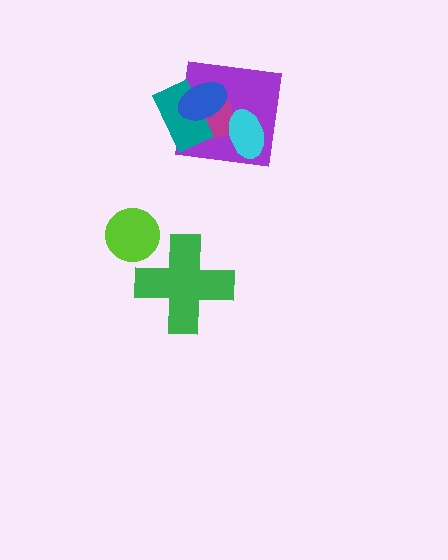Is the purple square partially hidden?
Yes, it is partially covered by another shape.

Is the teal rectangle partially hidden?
Yes, it is partially covered by another shape.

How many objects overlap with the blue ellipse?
3 objects overlap with the blue ellipse.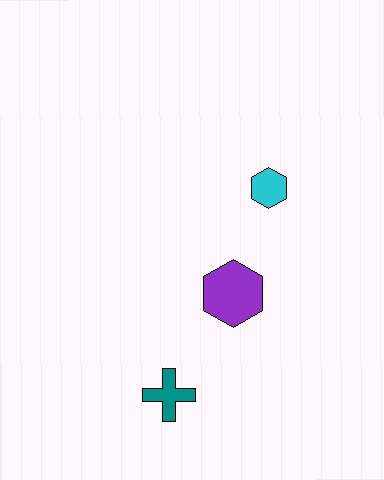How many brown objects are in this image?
There are no brown objects.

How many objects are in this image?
There are 3 objects.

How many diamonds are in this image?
There are no diamonds.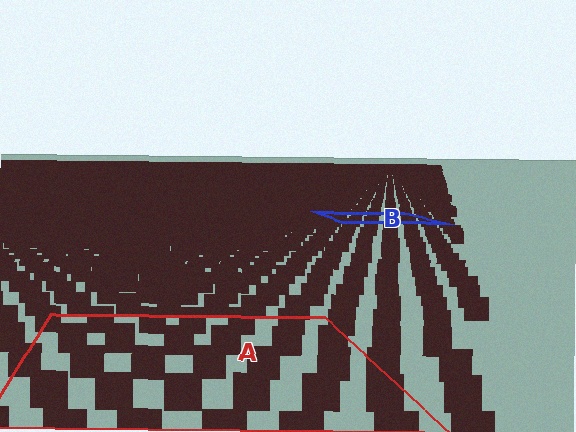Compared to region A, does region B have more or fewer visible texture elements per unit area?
Region B has more texture elements per unit area — they are packed more densely because it is farther away.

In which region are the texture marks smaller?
The texture marks are smaller in region B, because it is farther away.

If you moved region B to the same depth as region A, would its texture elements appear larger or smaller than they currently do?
They would appear larger. At a closer depth, the same texture elements are projected at a bigger on-screen size.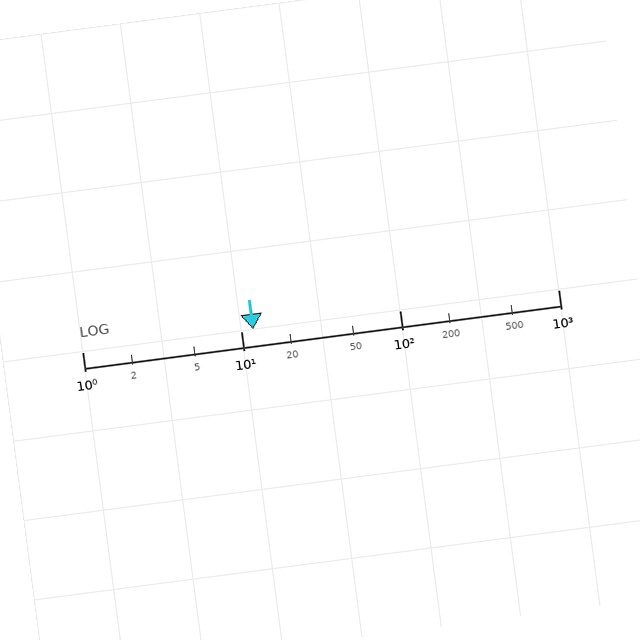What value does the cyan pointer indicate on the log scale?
The pointer indicates approximately 12.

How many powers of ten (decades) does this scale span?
The scale spans 3 decades, from 1 to 1000.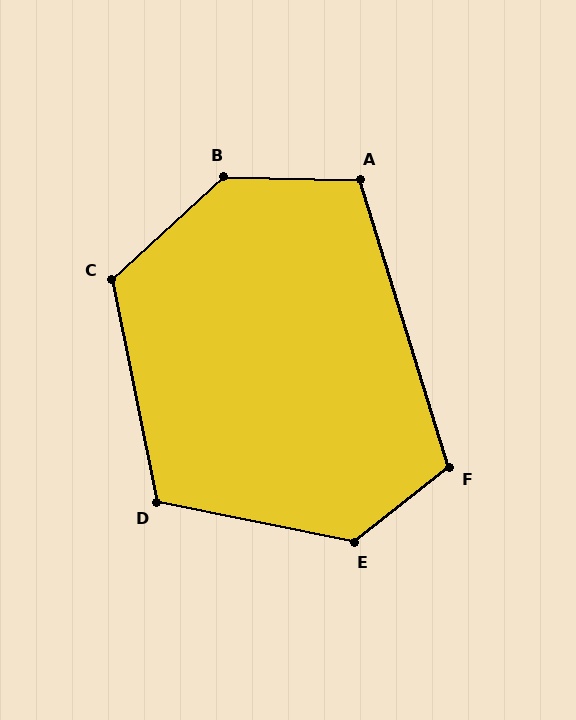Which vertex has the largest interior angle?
B, at approximately 136 degrees.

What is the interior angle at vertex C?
Approximately 121 degrees (obtuse).